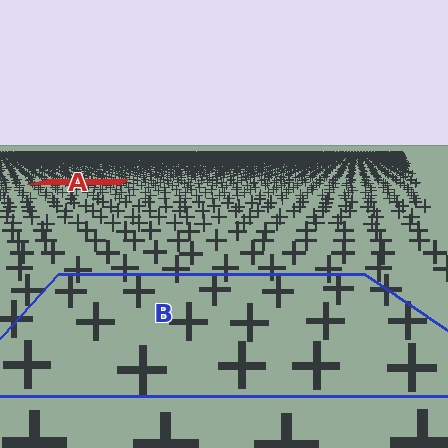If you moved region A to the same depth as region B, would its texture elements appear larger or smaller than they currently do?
They would appear larger. At a closer depth, the same texture elements are projected at a bigger on-screen size.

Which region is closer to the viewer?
Region B is closer. The texture elements there are larger and more spread out.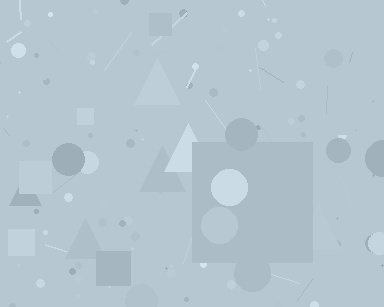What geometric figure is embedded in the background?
A square is embedded in the background.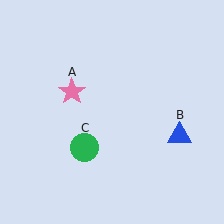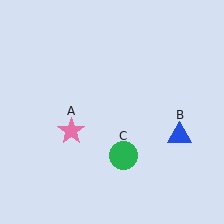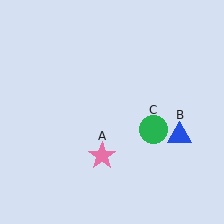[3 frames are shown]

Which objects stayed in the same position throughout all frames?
Blue triangle (object B) remained stationary.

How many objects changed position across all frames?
2 objects changed position: pink star (object A), green circle (object C).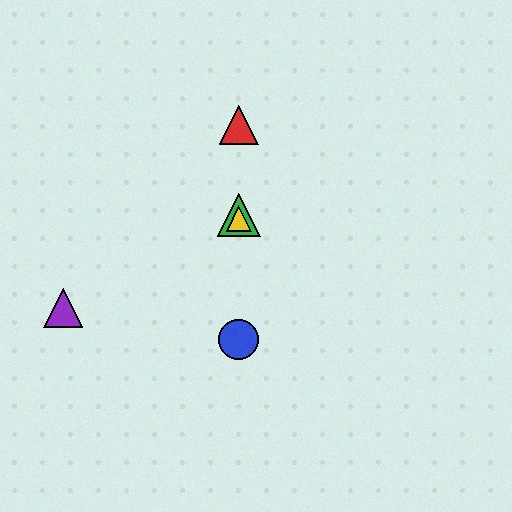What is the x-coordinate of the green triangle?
The green triangle is at x≈239.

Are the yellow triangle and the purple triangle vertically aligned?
No, the yellow triangle is at x≈239 and the purple triangle is at x≈63.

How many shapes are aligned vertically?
4 shapes (the red triangle, the blue circle, the green triangle, the yellow triangle) are aligned vertically.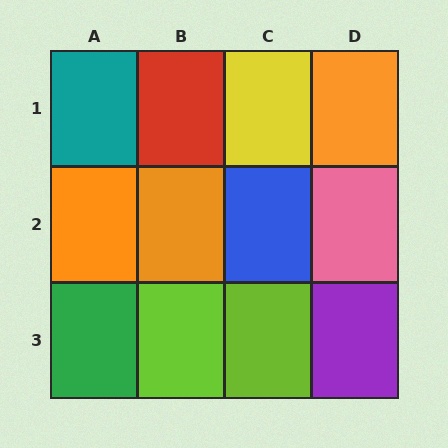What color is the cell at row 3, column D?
Purple.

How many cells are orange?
3 cells are orange.